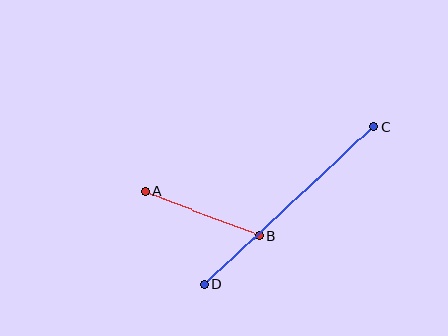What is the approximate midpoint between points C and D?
The midpoint is at approximately (289, 205) pixels.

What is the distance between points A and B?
The distance is approximately 123 pixels.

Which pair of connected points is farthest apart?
Points C and D are farthest apart.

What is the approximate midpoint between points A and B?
The midpoint is at approximately (202, 213) pixels.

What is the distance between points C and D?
The distance is approximately 231 pixels.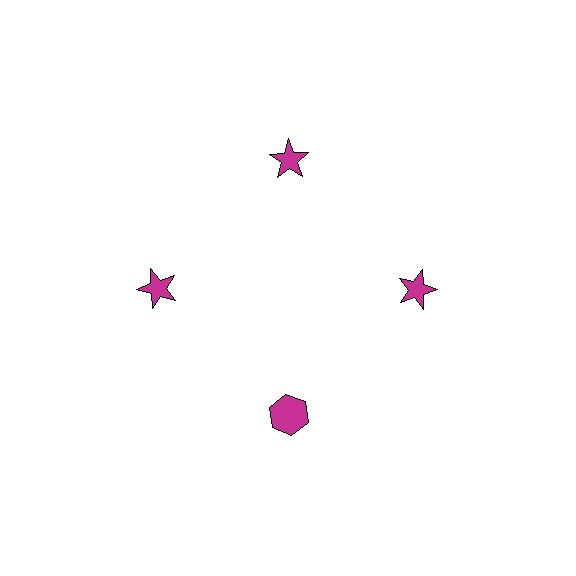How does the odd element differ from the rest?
It has a different shape: hexagon instead of star.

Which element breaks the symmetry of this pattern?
The magenta hexagon at roughly the 6 o'clock position breaks the symmetry. All other shapes are magenta stars.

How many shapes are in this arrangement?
There are 4 shapes arranged in a ring pattern.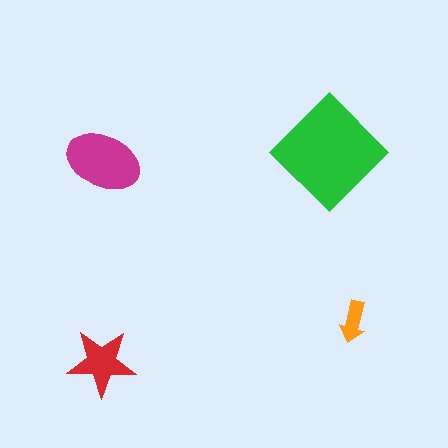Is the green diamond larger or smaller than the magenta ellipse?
Larger.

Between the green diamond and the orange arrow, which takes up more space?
The green diamond.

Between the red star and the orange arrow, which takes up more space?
The red star.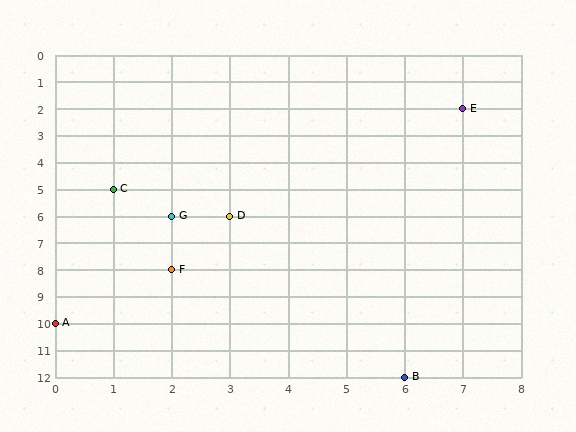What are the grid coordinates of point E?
Point E is at grid coordinates (7, 2).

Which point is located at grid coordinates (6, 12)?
Point B is at (6, 12).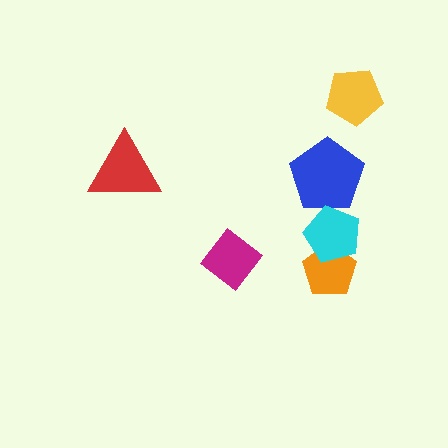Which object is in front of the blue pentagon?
The cyan pentagon is in front of the blue pentagon.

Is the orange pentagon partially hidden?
Yes, it is partially covered by another shape.